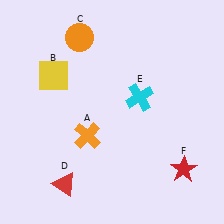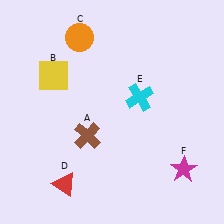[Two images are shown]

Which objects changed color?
A changed from orange to brown. F changed from red to magenta.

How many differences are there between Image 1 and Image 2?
There are 2 differences between the two images.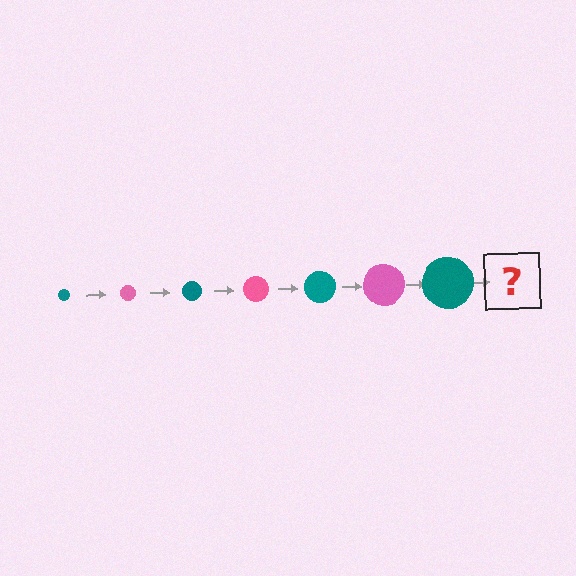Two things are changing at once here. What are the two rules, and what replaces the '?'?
The two rules are that the circle grows larger each step and the color cycles through teal and pink. The '?' should be a pink circle, larger than the previous one.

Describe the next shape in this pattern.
It should be a pink circle, larger than the previous one.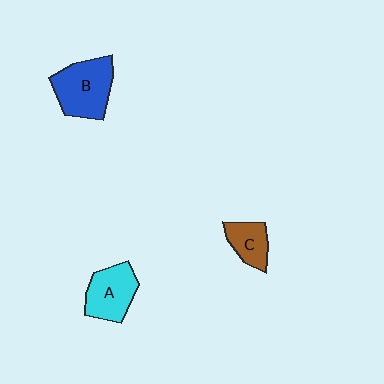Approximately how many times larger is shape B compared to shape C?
Approximately 1.9 times.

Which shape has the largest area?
Shape B (blue).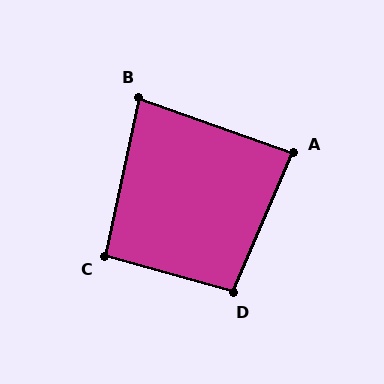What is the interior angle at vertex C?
Approximately 93 degrees (approximately right).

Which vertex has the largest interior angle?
D, at approximately 98 degrees.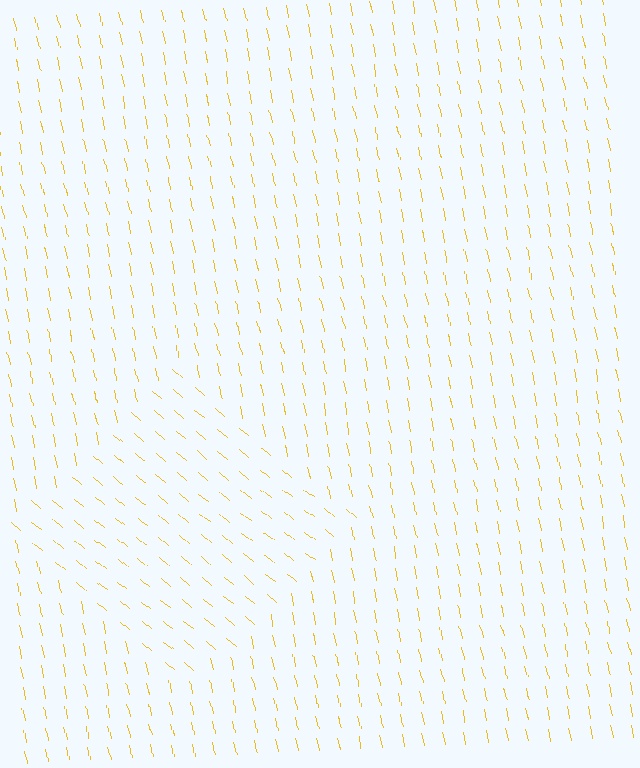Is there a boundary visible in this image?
Yes, there is a texture boundary formed by a change in line orientation.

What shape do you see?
I see a diamond.